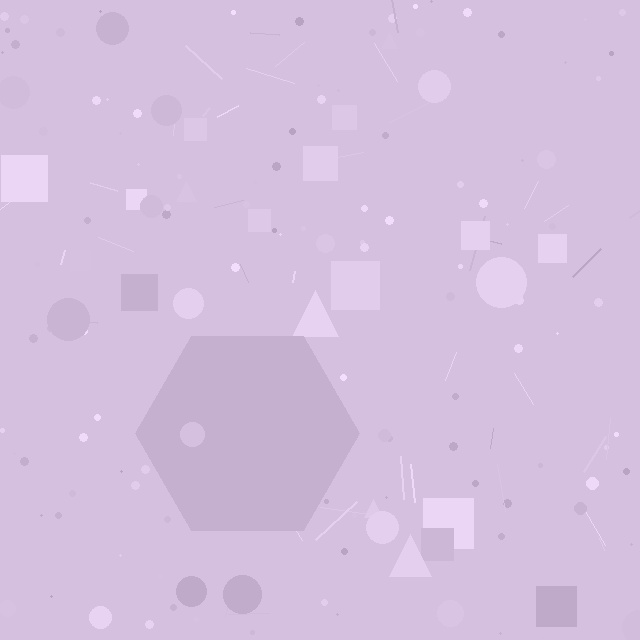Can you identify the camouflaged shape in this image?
The camouflaged shape is a hexagon.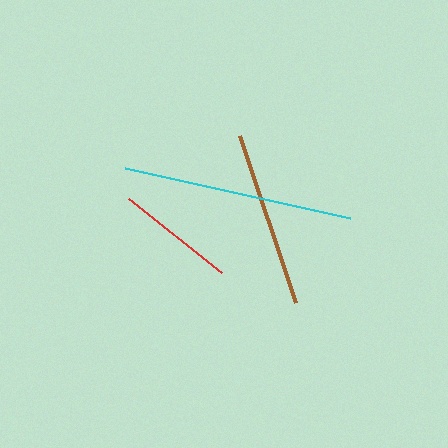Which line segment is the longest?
The cyan line is the longest at approximately 230 pixels.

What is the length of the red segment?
The red segment is approximately 118 pixels long.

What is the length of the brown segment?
The brown segment is approximately 176 pixels long.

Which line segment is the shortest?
The red line is the shortest at approximately 118 pixels.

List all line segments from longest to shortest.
From longest to shortest: cyan, brown, red.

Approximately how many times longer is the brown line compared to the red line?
The brown line is approximately 1.5 times the length of the red line.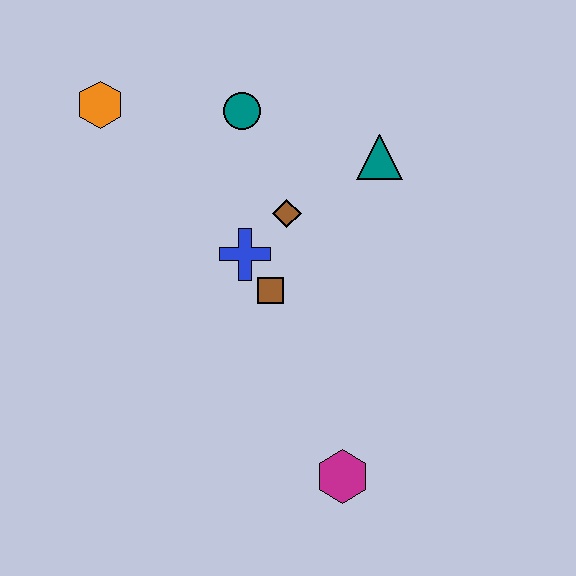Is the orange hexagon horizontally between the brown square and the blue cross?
No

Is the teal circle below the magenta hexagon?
No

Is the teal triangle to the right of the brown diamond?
Yes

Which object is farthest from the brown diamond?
The magenta hexagon is farthest from the brown diamond.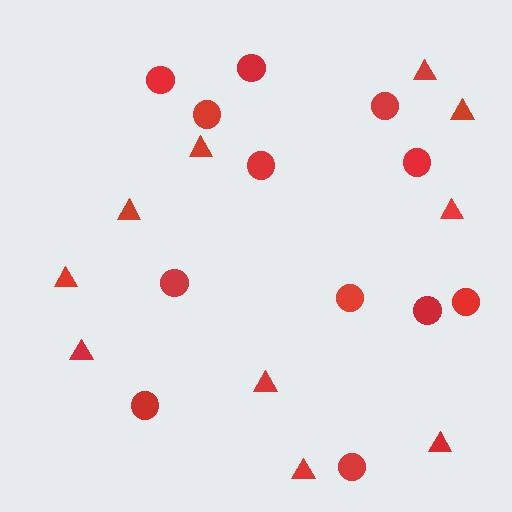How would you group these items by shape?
There are 2 groups: one group of triangles (10) and one group of circles (12).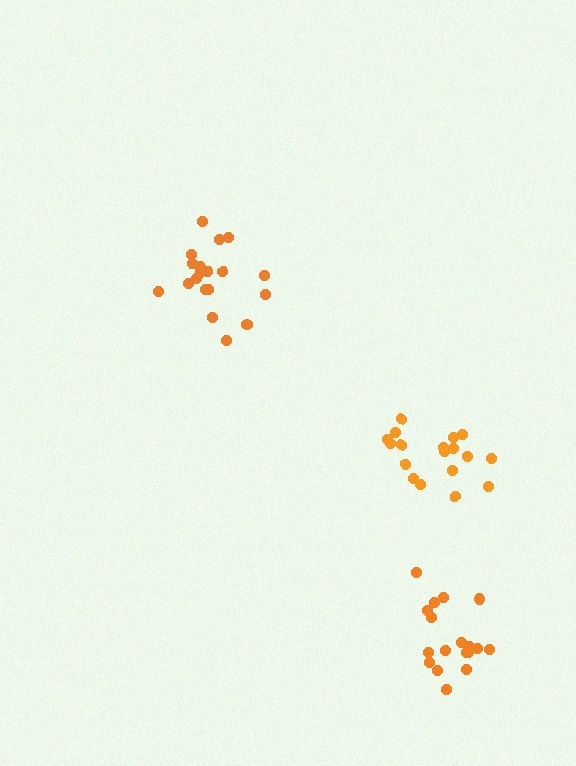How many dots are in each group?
Group 1: 19 dots, Group 2: 18 dots, Group 3: 18 dots (55 total).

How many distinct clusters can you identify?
There are 3 distinct clusters.